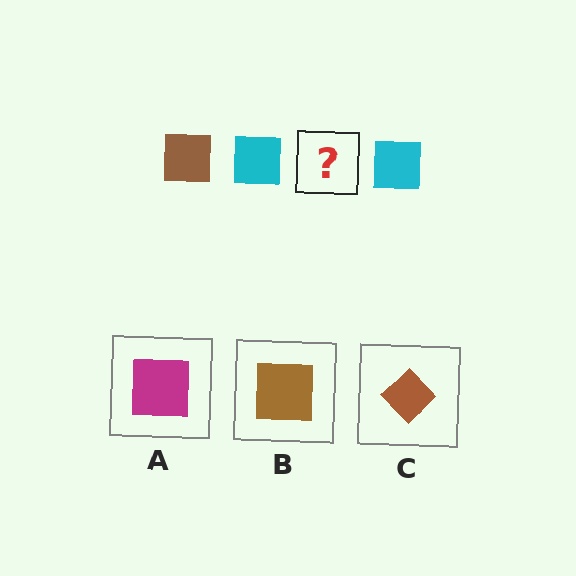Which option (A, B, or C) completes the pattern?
B.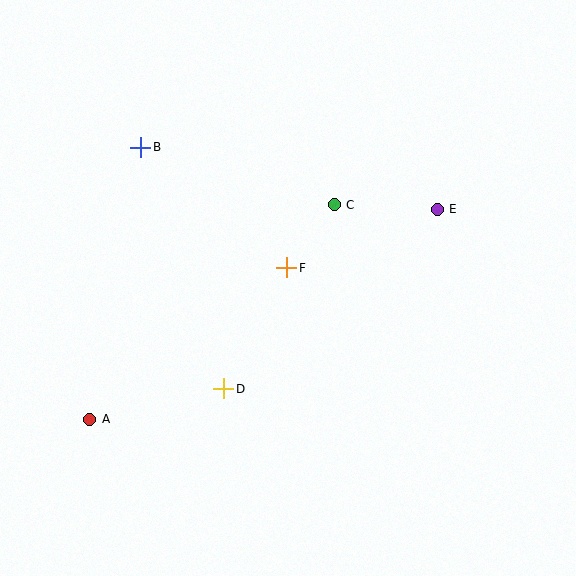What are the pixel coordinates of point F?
Point F is at (287, 268).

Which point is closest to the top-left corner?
Point B is closest to the top-left corner.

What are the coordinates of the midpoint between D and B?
The midpoint between D and B is at (182, 268).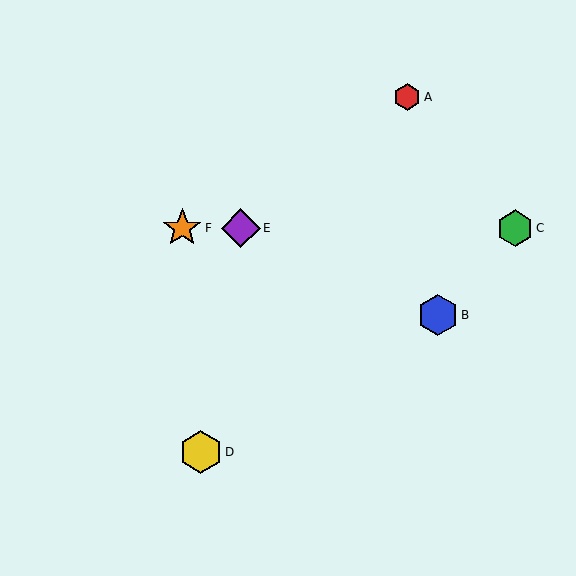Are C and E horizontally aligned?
Yes, both are at y≈228.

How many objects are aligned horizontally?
3 objects (C, E, F) are aligned horizontally.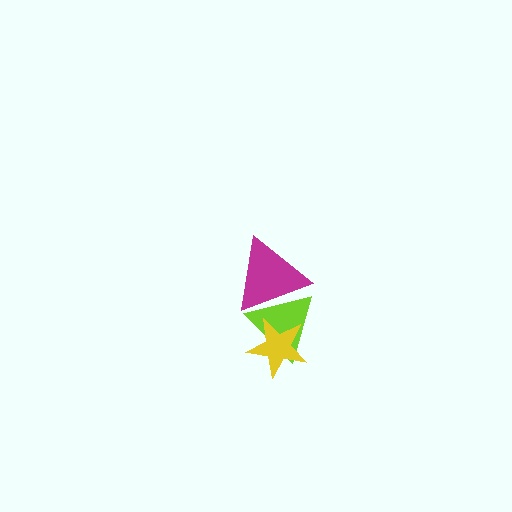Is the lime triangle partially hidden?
Yes, it is partially covered by another shape.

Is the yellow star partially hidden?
No, no other shape covers it.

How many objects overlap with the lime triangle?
2 objects overlap with the lime triangle.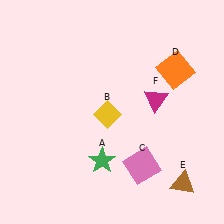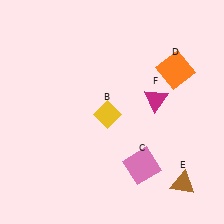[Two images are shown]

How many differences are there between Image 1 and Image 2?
There is 1 difference between the two images.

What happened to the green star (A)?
The green star (A) was removed in Image 2. It was in the bottom-left area of Image 1.